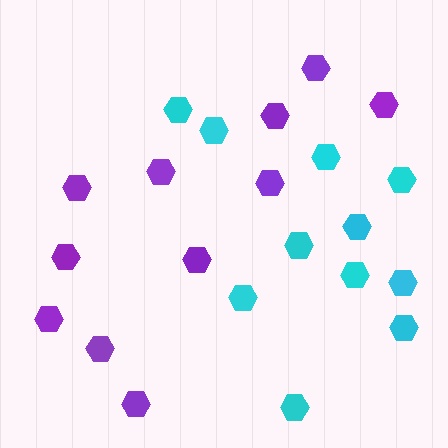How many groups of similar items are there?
There are 2 groups: one group of purple hexagons (11) and one group of cyan hexagons (11).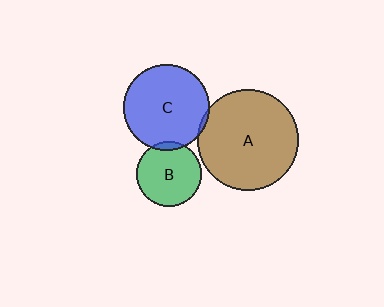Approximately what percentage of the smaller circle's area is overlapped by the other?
Approximately 5%.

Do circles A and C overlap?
Yes.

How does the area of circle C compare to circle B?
Approximately 1.7 times.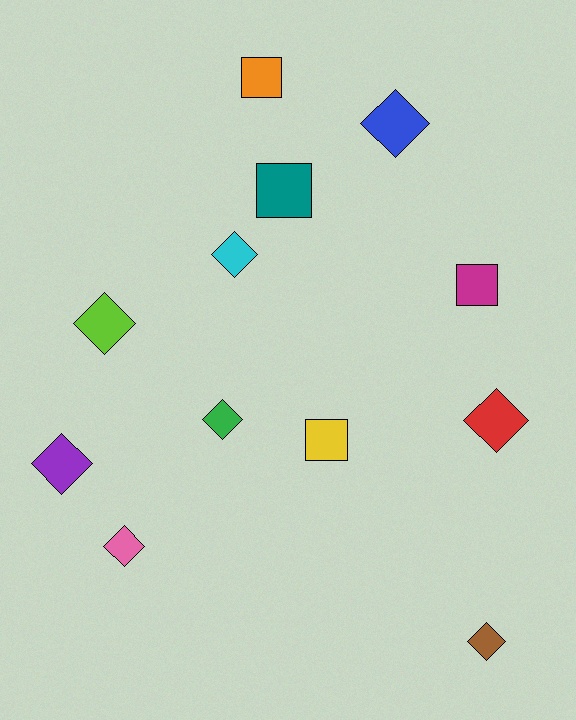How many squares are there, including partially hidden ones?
There are 4 squares.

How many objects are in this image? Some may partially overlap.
There are 12 objects.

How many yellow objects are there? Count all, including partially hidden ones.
There is 1 yellow object.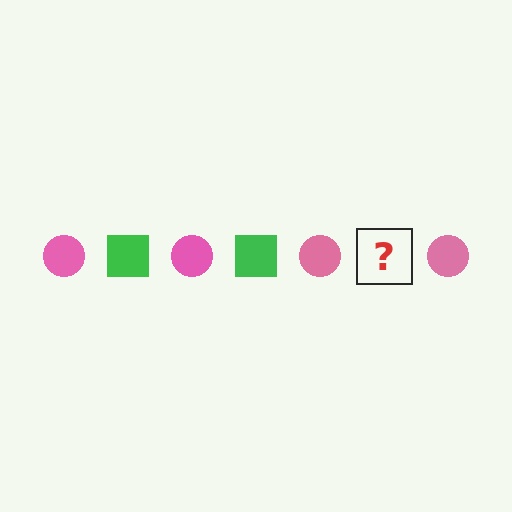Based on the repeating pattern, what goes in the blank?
The blank should be a green square.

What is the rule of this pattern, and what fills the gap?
The rule is that the pattern alternates between pink circle and green square. The gap should be filled with a green square.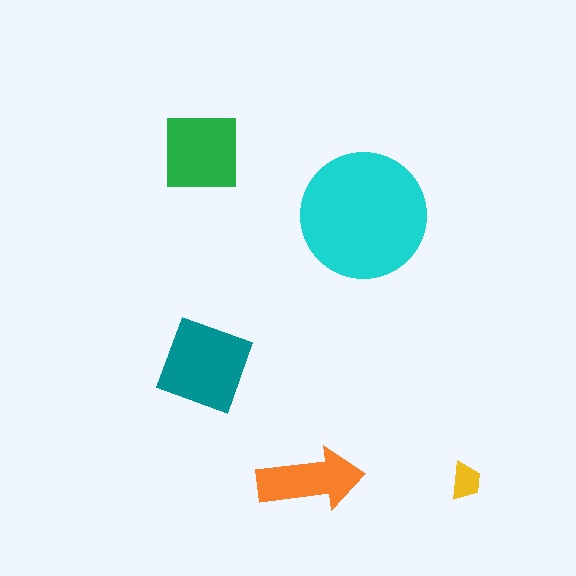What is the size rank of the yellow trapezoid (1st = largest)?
5th.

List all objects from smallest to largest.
The yellow trapezoid, the orange arrow, the green square, the teal diamond, the cyan circle.